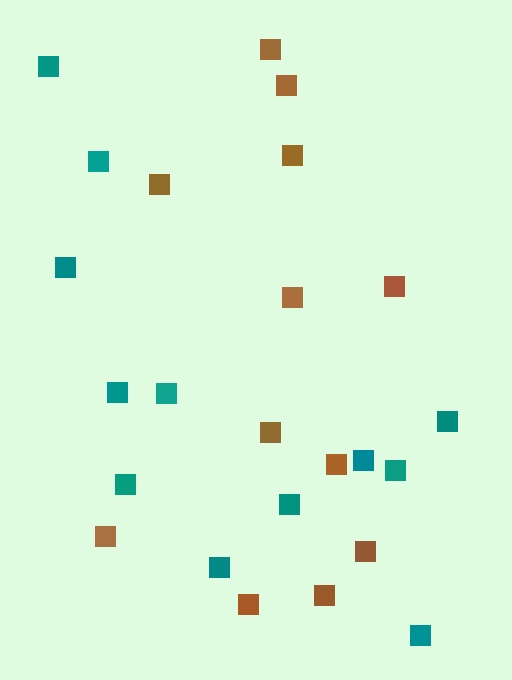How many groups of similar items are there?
There are 2 groups: one group of teal squares (12) and one group of brown squares (12).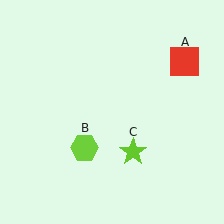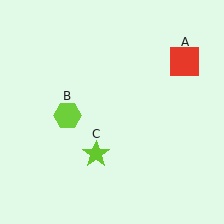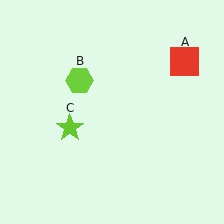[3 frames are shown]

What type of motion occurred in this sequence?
The lime hexagon (object B), lime star (object C) rotated clockwise around the center of the scene.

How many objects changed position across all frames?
2 objects changed position: lime hexagon (object B), lime star (object C).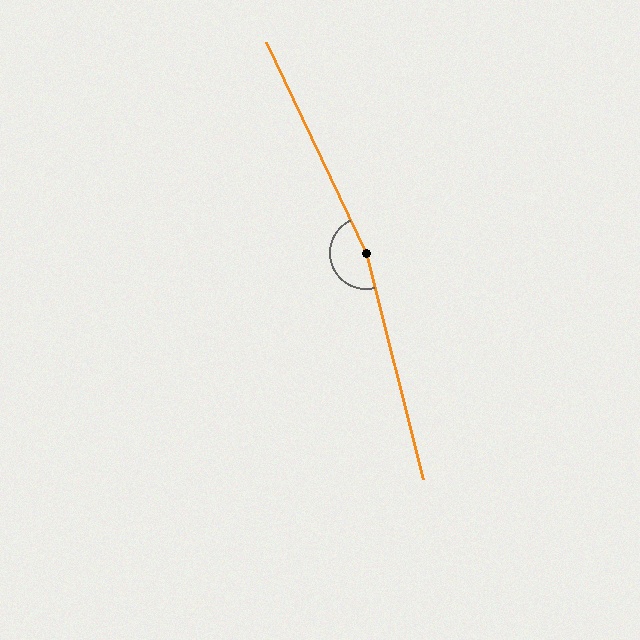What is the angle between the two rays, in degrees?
Approximately 169 degrees.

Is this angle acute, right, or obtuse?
It is obtuse.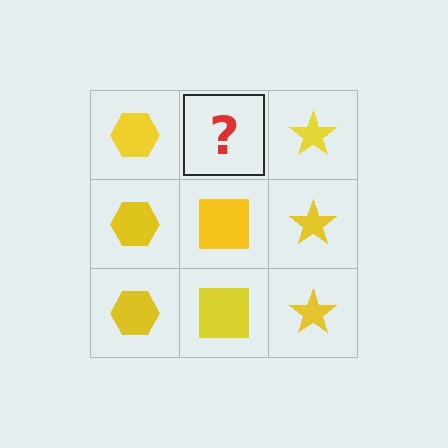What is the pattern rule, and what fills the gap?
The rule is that each column has a consistent shape. The gap should be filled with a yellow square.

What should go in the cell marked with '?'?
The missing cell should contain a yellow square.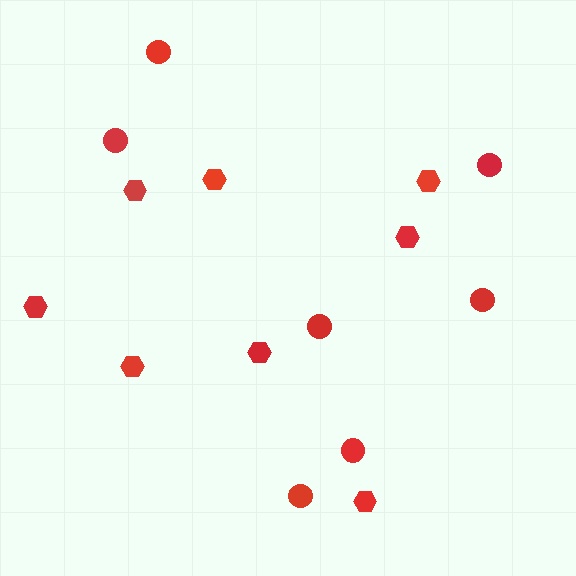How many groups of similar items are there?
There are 2 groups: one group of circles (7) and one group of hexagons (8).